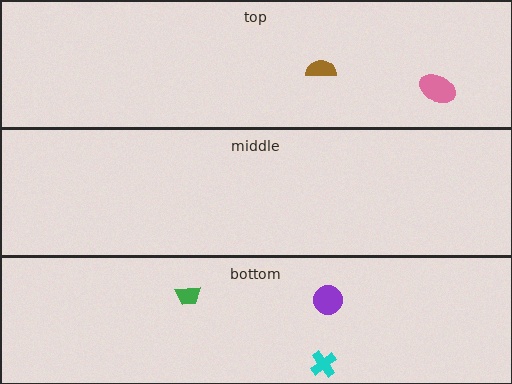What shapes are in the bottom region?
The cyan cross, the purple circle, the green trapezoid.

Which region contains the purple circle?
The bottom region.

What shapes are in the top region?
The pink ellipse, the brown semicircle.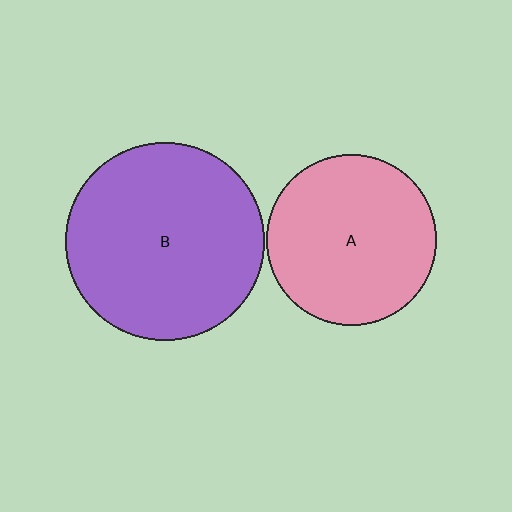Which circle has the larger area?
Circle B (purple).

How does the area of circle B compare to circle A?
Approximately 1.4 times.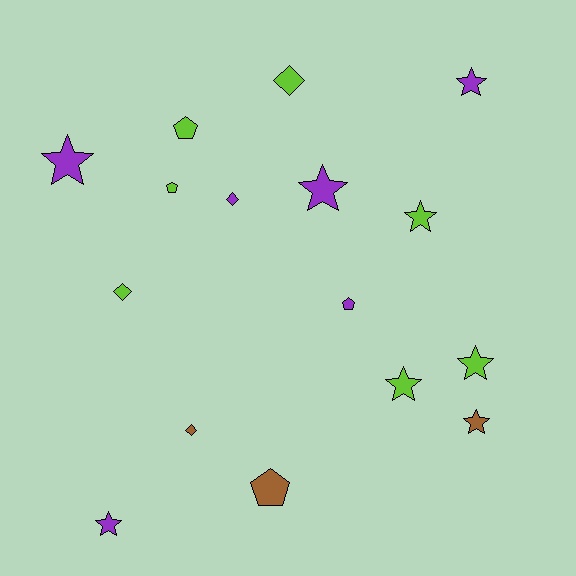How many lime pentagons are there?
There are 2 lime pentagons.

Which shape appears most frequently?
Star, with 8 objects.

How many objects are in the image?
There are 16 objects.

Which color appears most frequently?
Lime, with 7 objects.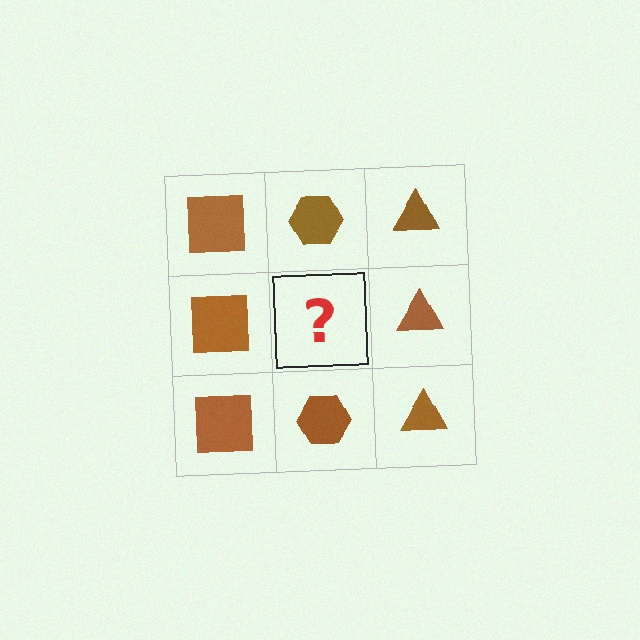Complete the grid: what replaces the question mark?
The question mark should be replaced with a brown hexagon.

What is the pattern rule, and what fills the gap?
The rule is that each column has a consistent shape. The gap should be filled with a brown hexagon.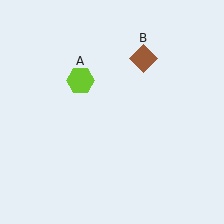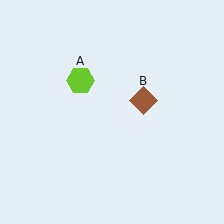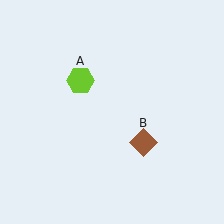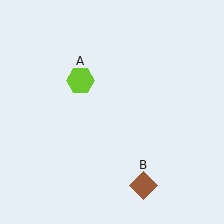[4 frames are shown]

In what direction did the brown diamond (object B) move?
The brown diamond (object B) moved down.